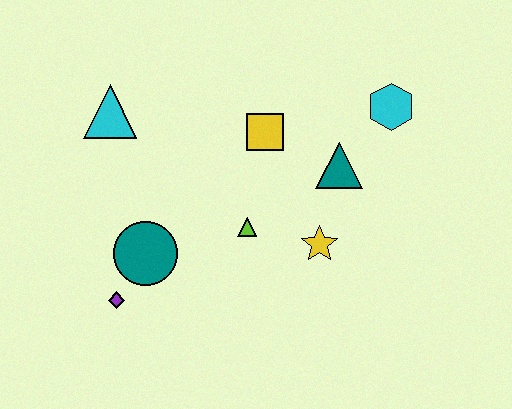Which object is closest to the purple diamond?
The teal circle is closest to the purple diamond.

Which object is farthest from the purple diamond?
The cyan hexagon is farthest from the purple diamond.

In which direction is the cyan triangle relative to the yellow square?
The cyan triangle is to the left of the yellow square.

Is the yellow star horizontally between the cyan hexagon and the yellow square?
Yes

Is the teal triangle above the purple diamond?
Yes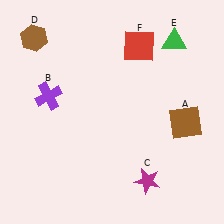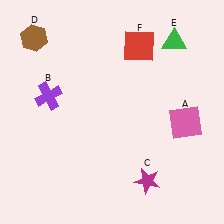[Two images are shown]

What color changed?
The square (A) changed from brown in Image 1 to pink in Image 2.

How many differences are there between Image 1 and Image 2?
There is 1 difference between the two images.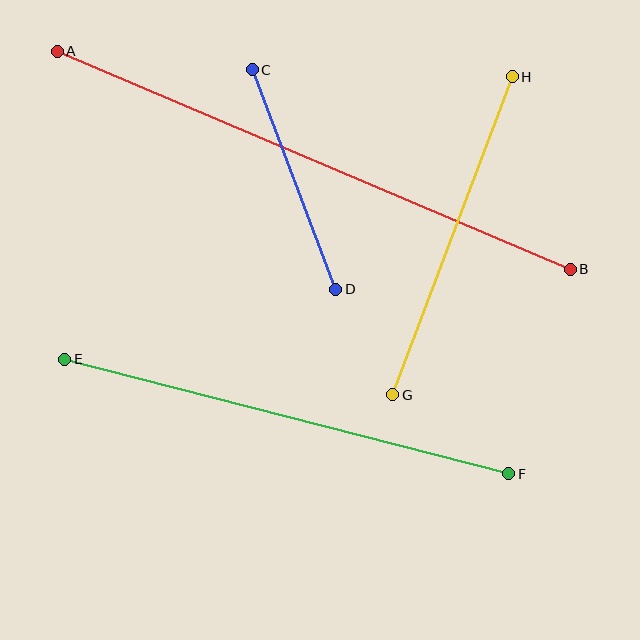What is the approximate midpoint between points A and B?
The midpoint is at approximately (314, 160) pixels.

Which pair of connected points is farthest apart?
Points A and B are farthest apart.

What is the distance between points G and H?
The distance is approximately 340 pixels.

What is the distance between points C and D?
The distance is approximately 235 pixels.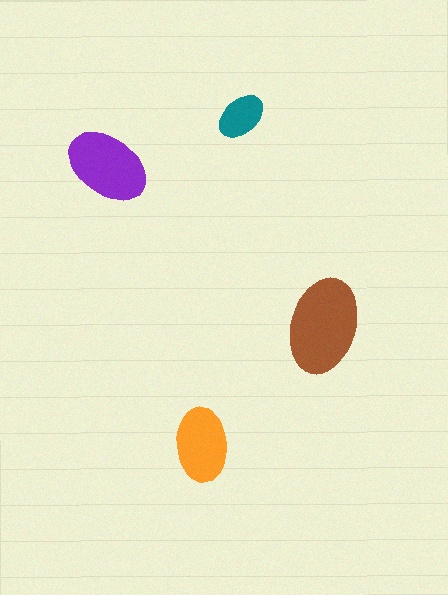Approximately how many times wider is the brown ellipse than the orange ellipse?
About 1.5 times wider.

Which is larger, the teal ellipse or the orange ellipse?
The orange one.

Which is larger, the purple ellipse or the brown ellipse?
The brown one.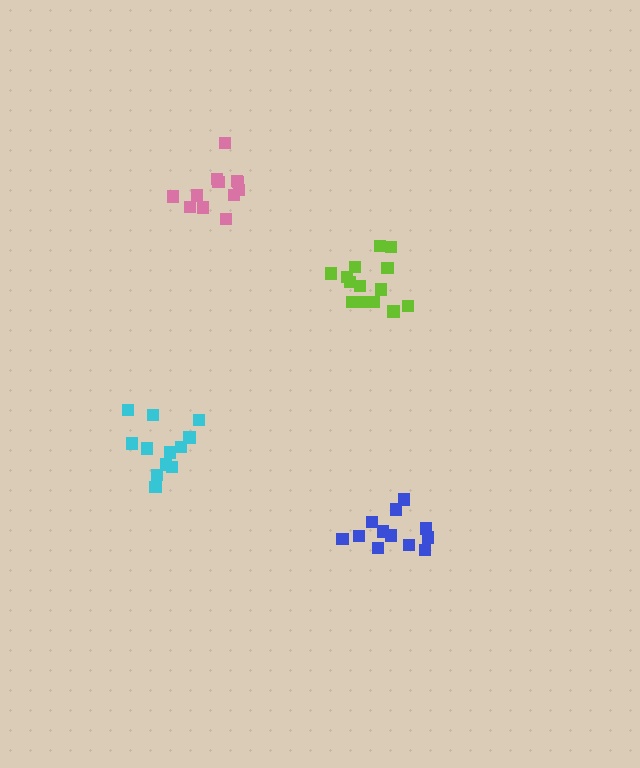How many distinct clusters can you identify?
There are 4 distinct clusters.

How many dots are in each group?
Group 1: 12 dots, Group 2: 14 dots, Group 3: 12 dots, Group 4: 12 dots (50 total).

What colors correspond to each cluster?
The clusters are colored: cyan, lime, blue, pink.